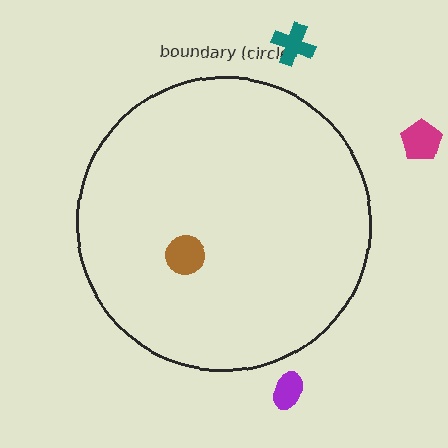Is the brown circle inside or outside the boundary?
Inside.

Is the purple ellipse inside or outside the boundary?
Outside.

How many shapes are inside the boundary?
1 inside, 3 outside.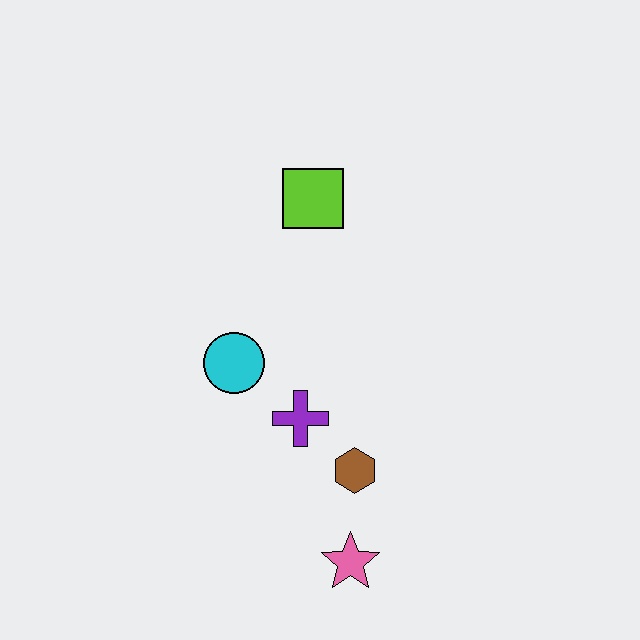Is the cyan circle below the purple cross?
No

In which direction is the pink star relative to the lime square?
The pink star is below the lime square.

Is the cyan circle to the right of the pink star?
No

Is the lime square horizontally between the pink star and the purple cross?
Yes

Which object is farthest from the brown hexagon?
The lime square is farthest from the brown hexagon.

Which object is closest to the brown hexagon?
The purple cross is closest to the brown hexagon.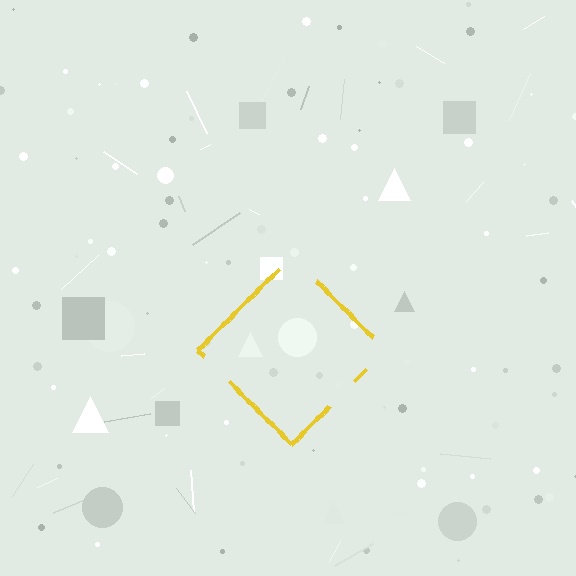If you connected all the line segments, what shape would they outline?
They would outline a diamond.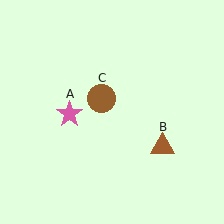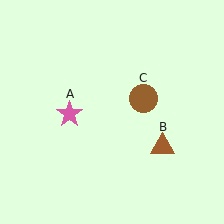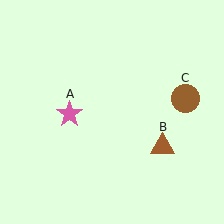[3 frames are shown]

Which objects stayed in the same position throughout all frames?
Pink star (object A) and brown triangle (object B) remained stationary.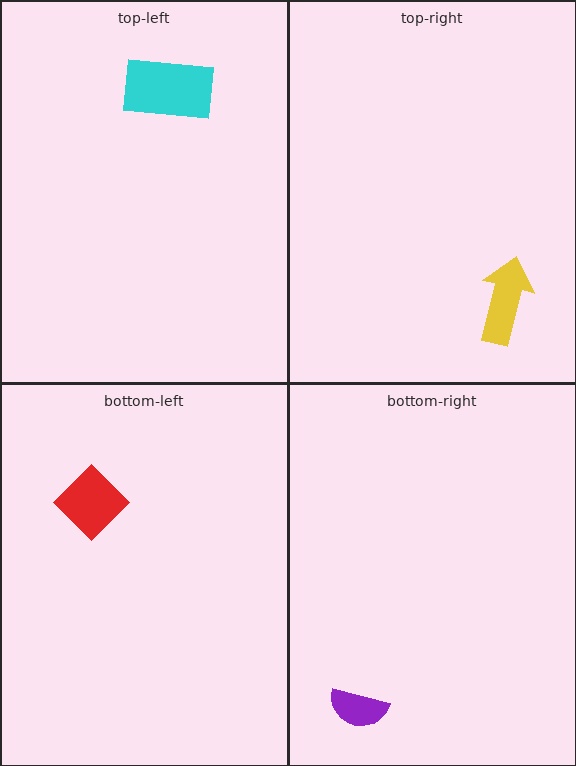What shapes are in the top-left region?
The cyan rectangle.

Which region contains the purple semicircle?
The bottom-right region.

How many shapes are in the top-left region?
1.